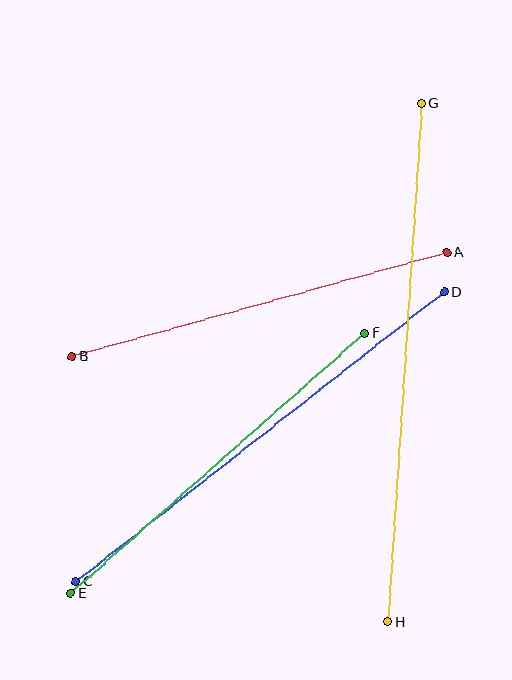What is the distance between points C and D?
The distance is approximately 468 pixels.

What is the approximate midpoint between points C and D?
The midpoint is at approximately (260, 437) pixels.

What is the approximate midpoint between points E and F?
The midpoint is at approximately (218, 463) pixels.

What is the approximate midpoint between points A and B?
The midpoint is at approximately (259, 305) pixels.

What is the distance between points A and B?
The distance is approximately 389 pixels.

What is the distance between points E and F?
The distance is approximately 392 pixels.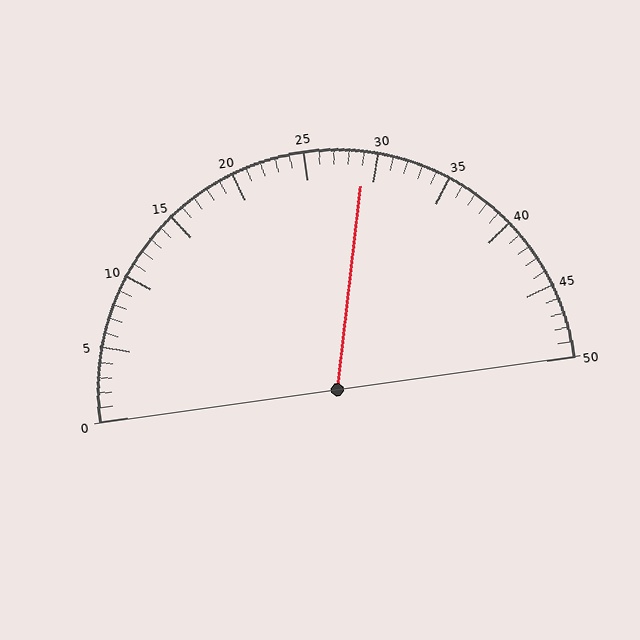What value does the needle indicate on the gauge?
The needle indicates approximately 29.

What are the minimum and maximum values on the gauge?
The gauge ranges from 0 to 50.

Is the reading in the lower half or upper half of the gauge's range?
The reading is in the upper half of the range (0 to 50).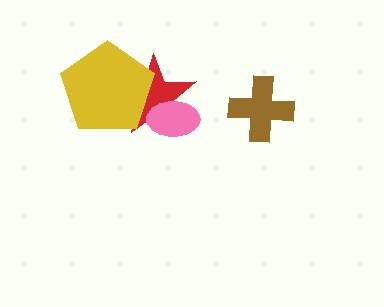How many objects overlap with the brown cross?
0 objects overlap with the brown cross.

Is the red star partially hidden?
Yes, it is partially covered by another shape.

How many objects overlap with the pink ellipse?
1 object overlaps with the pink ellipse.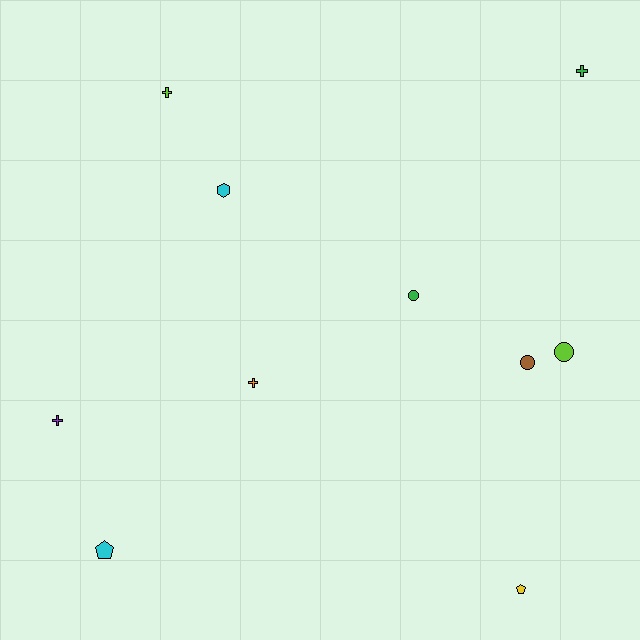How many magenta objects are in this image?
There are no magenta objects.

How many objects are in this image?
There are 10 objects.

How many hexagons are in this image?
There is 1 hexagon.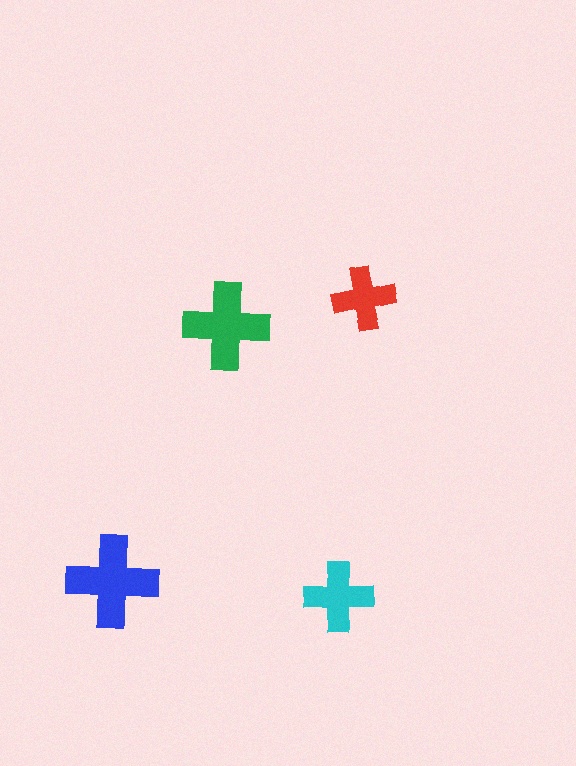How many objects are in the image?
There are 4 objects in the image.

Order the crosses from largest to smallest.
the blue one, the green one, the cyan one, the red one.